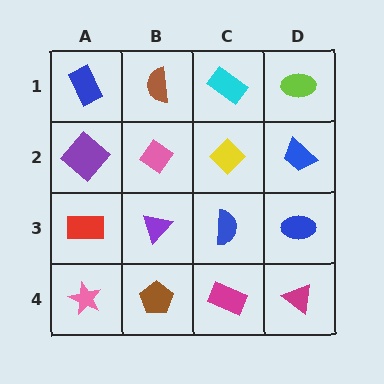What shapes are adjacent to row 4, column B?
A purple triangle (row 3, column B), a pink star (row 4, column A), a magenta rectangle (row 4, column C).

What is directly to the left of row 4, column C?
A brown pentagon.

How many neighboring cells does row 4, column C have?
3.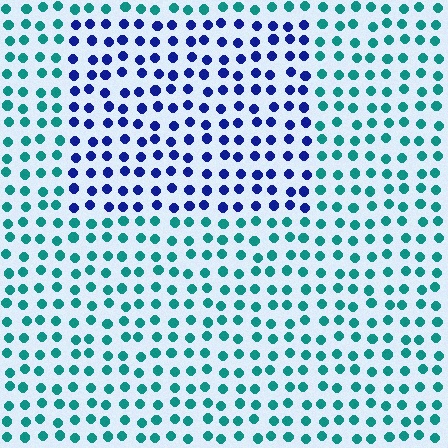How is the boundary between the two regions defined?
The boundary is defined purely by a slight shift in hue (about 60 degrees). Spacing, size, and orientation are identical on both sides.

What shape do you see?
I see a rectangle.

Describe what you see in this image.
The image is filled with small teal elements in a uniform arrangement. A rectangle-shaped region is visible where the elements are tinted to a slightly different hue, forming a subtle color boundary.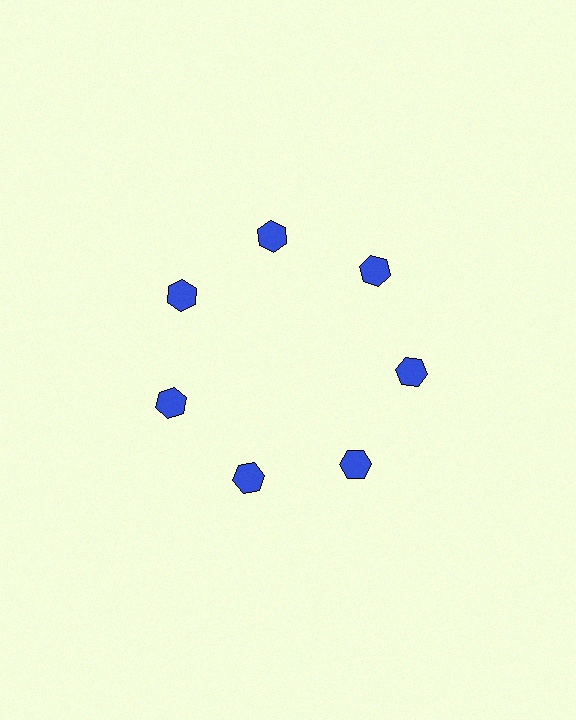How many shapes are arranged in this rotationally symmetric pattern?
There are 7 shapes, arranged in 7 groups of 1.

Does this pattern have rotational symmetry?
Yes, this pattern has 7-fold rotational symmetry. It looks the same after rotating 51 degrees around the center.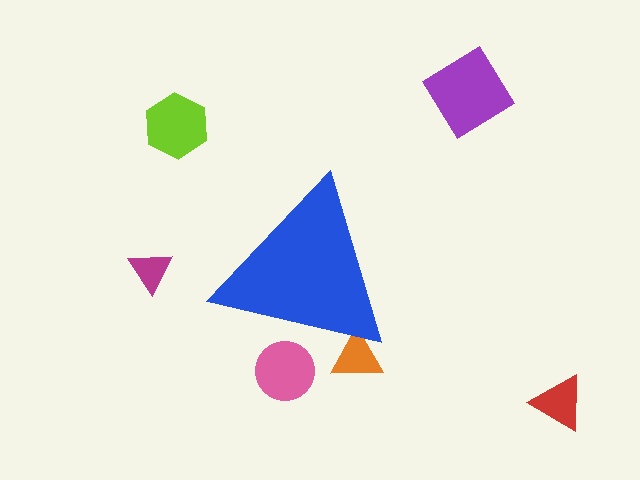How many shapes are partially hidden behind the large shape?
2 shapes are partially hidden.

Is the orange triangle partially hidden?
Yes, the orange triangle is partially hidden behind the blue triangle.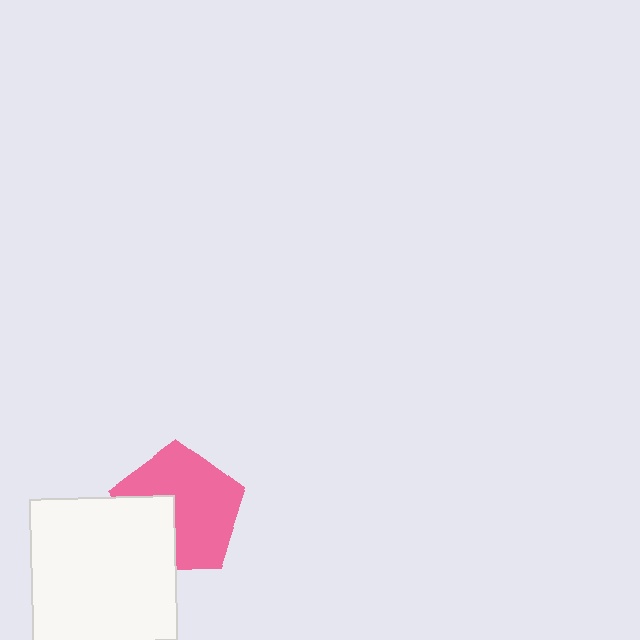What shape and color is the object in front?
The object in front is a white square.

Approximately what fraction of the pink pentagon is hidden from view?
Roughly 31% of the pink pentagon is hidden behind the white square.